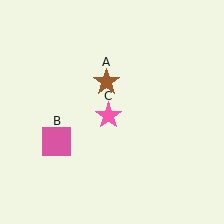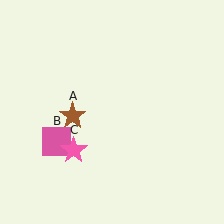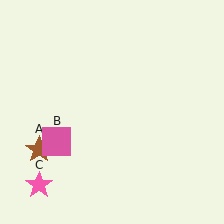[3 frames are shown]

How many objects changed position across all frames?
2 objects changed position: brown star (object A), pink star (object C).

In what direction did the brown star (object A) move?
The brown star (object A) moved down and to the left.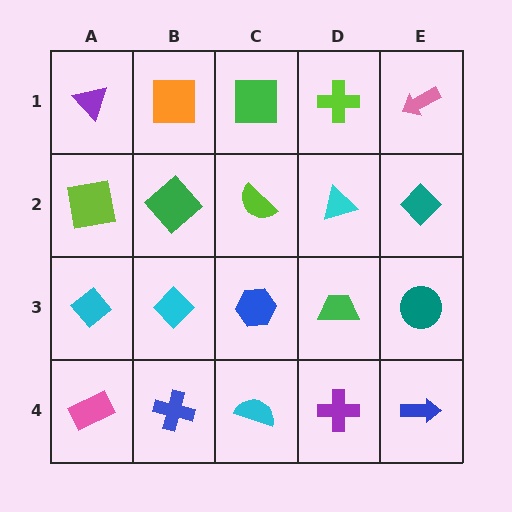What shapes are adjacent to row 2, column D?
A lime cross (row 1, column D), a green trapezoid (row 3, column D), a lime semicircle (row 2, column C), a teal diamond (row 2, column E).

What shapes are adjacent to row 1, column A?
A lime square (row 2, column A), an orange square (row 1, column B).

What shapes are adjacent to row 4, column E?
A teal circle (row 3, column E), a purple cross (row 4, column D).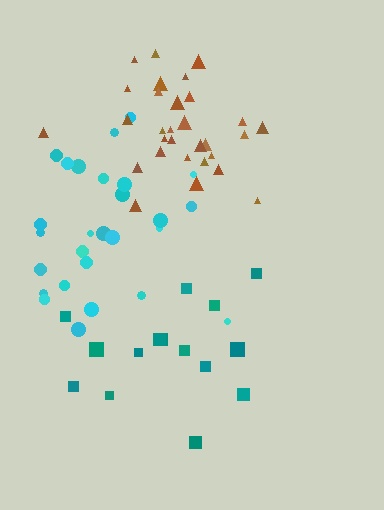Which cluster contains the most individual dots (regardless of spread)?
Brown (30).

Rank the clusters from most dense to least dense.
brown, cyan, teal.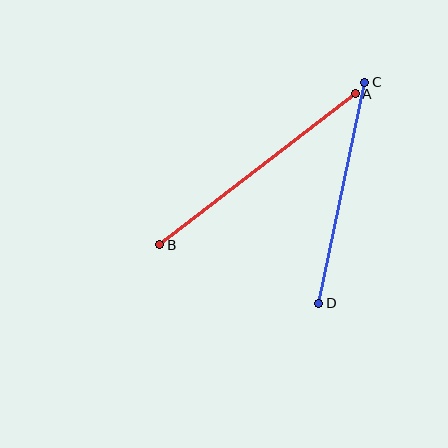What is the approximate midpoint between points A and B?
The midpoint is at approximately (257, 169) pixels.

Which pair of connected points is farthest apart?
Points A and B are farthest apart.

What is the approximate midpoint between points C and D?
The midpoint is at approximately (342, 193) pixels.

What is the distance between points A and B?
The distance is approximately 247 pixels.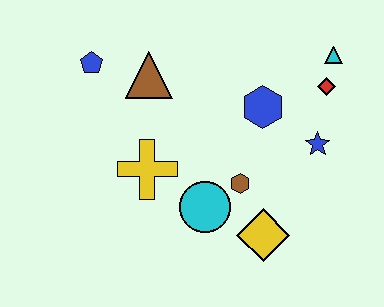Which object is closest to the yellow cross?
The cyan circle is closest to the yellow cross.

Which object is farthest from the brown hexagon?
The blue pentagon is farthest from the brown hexagon.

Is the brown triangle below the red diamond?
No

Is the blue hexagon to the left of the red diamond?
Yes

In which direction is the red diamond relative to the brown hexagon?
The red diamond is above the brown hexagon.